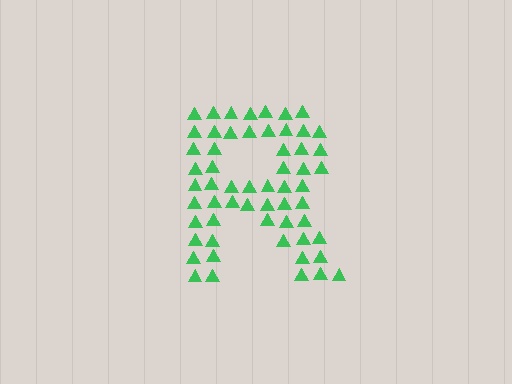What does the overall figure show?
The overall figure shows the letter R.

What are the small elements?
The small elements are triangles.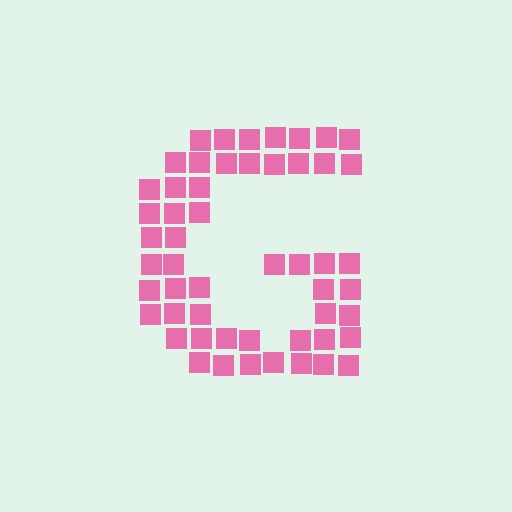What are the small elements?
The small elements are squares.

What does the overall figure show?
The overall figure shows the letter G.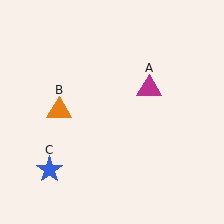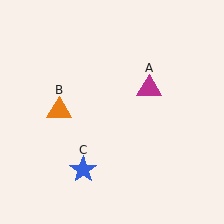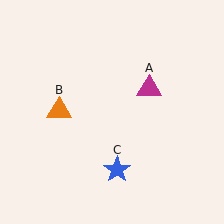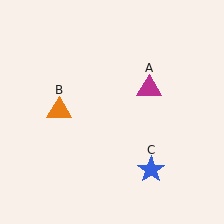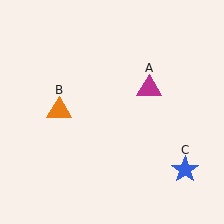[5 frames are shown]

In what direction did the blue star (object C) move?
The blue star (object C) moved right.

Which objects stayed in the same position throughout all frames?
Magenta triangle (object A) and orange triangle (object B) remained stationary.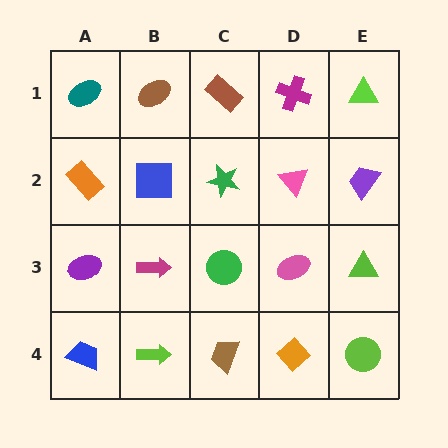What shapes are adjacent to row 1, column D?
A pink triangle (row 2, column D), a brown rectangle (row 1, column C), a lime triangle (row 1, column E).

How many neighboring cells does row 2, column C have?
4.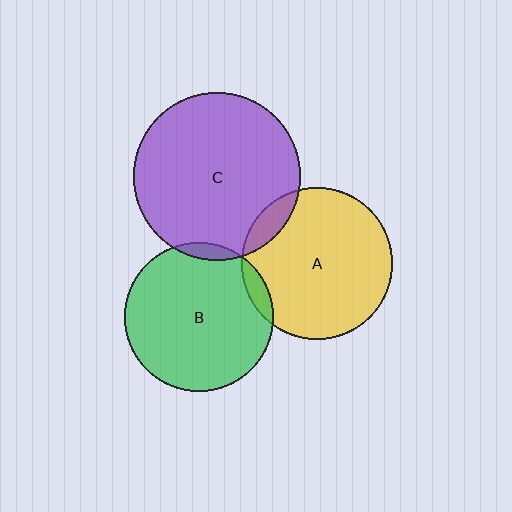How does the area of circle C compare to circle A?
Approximately 1.2 times.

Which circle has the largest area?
Circle C (purple).